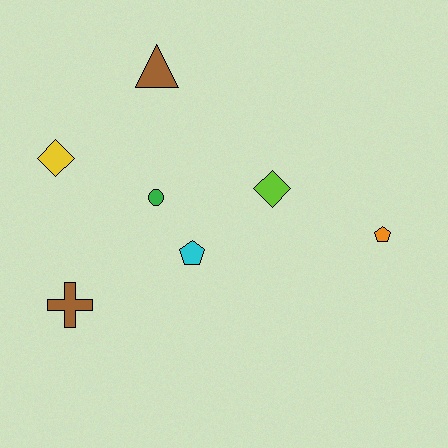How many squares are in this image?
There are no squares.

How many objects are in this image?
There are 7 objects.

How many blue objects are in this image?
There are no blue objects.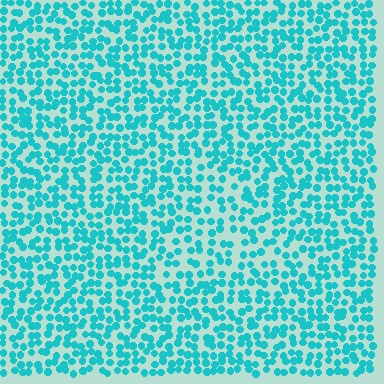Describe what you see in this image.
The image contains small cyan elements arranged at two different densities. A triangle-shaped region is visible where the elements are less densely packed than the surrounding area.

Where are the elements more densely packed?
The elements are more densely packed outside the triangle boundary.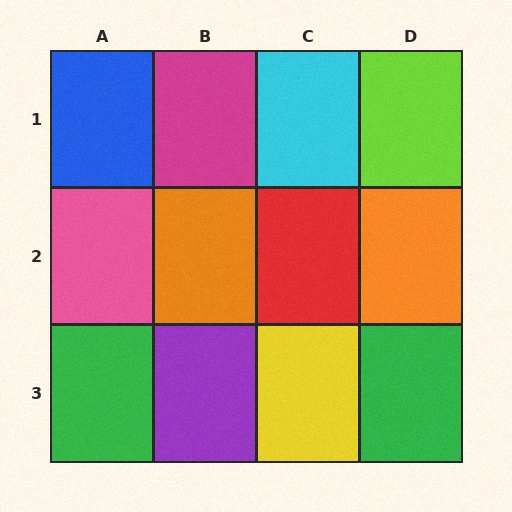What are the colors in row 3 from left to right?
Green, purple, yellow, green.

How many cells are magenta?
1 cell is magenta.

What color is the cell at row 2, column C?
Red.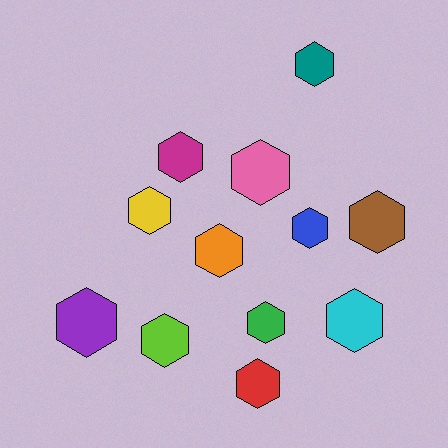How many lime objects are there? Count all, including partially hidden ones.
There is 1 lime object.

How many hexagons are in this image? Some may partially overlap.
There are 12 hexagons.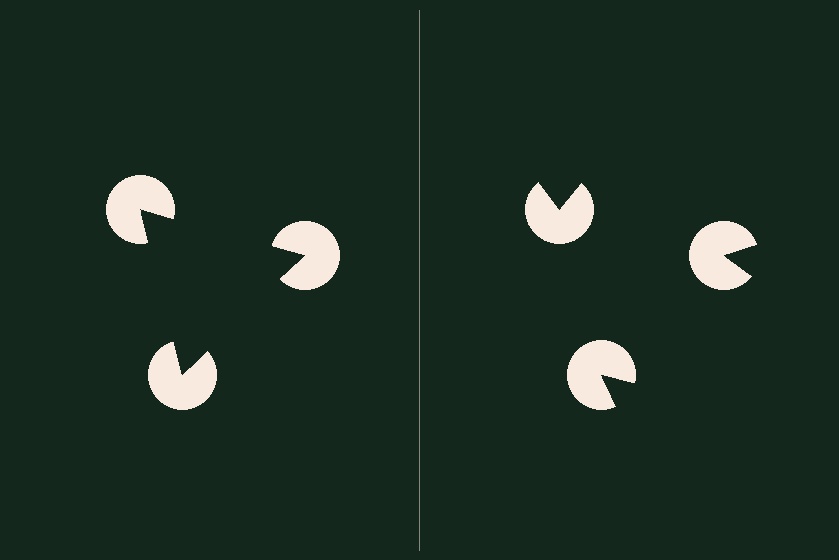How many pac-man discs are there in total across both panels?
6 — 3 on each side.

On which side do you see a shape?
An illusory triangle appears on the left side. On the right side the wedge cuts are rotated, so no coherent shape forms.